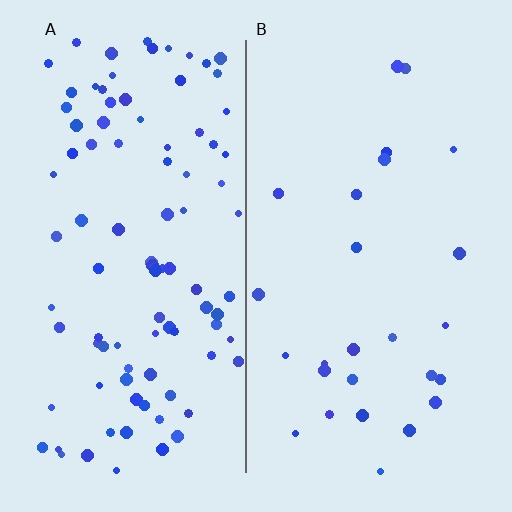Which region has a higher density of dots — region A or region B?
A (the left).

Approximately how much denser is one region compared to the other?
Approximately 3.5× — region A over region B.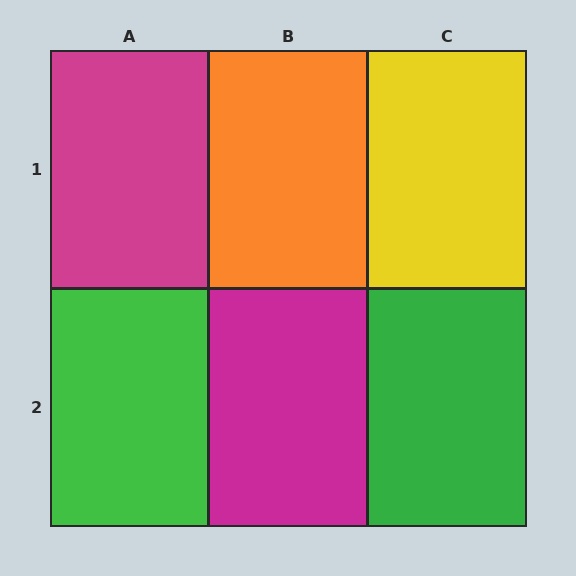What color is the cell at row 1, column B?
Orange.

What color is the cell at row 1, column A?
Magenta.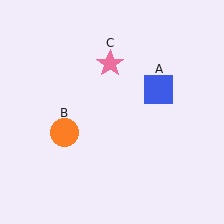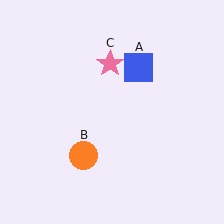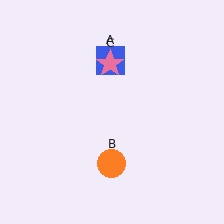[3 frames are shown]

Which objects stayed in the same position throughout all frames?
Pink star (object C) remained stationary.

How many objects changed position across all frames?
2 objects changed position: blue square (object A), orange circle (object B).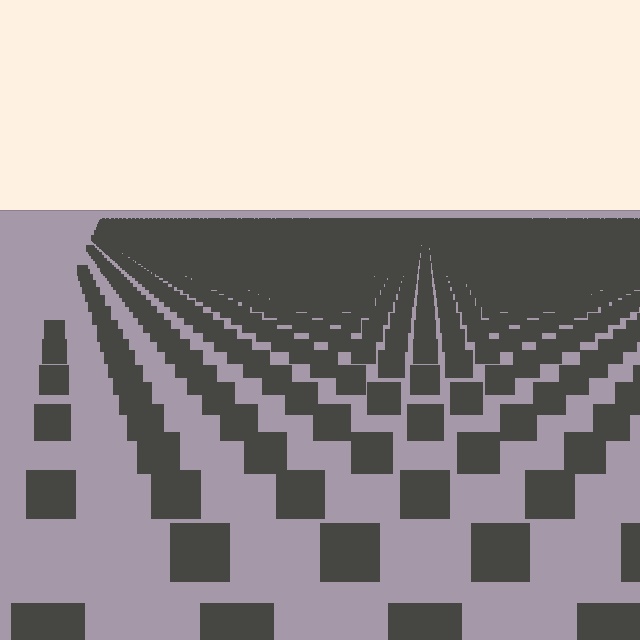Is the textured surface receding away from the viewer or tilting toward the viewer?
The surface is receding away from the viewer. Texture elements get smaller and denser toward the top.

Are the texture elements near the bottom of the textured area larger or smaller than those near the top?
Larger. Near the bottom, elements are closer to the viewer and appear at a bigger on-screen size.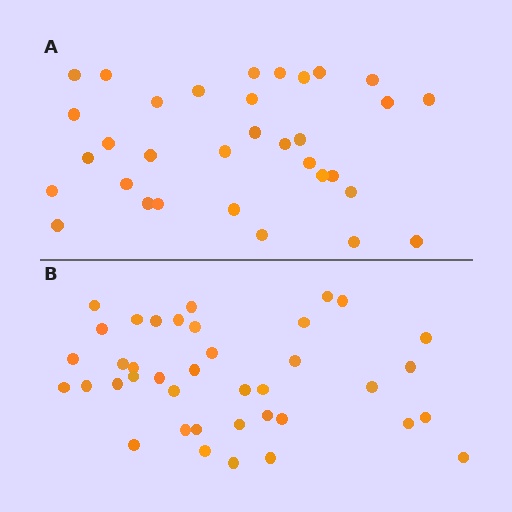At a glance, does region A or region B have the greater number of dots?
Region B (the bottom region) has more dots.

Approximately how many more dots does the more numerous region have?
Region B has about 6 more dots than region A.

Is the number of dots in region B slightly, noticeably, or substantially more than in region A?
Region B has only slightly more — the two regions are fairly close. The ratio is roughly 1.2 to 1.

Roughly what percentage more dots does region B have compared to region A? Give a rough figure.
About 20% more.